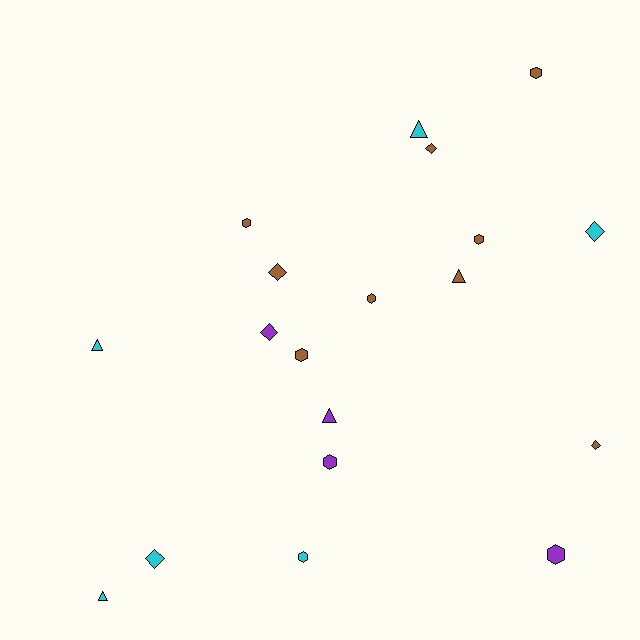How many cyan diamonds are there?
There are 2 cyan diamonds.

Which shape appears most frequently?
Hexagon, with 8 objects.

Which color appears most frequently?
Brown, with 9 objects.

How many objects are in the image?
There are 19 objects.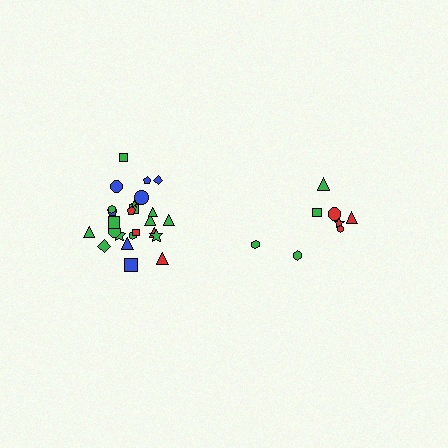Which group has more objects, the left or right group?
The left group.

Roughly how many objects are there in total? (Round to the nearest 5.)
Roughly 35 objects in total.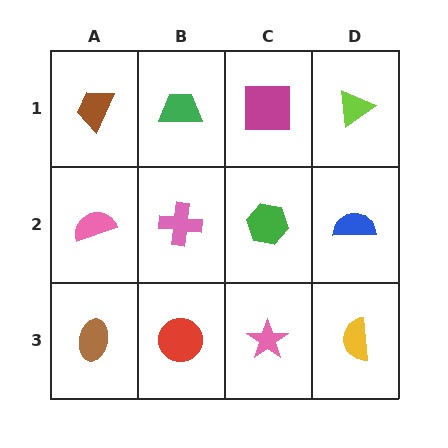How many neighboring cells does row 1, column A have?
2.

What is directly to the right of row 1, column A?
A green trapezoid.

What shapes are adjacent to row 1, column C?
A green hexagon (row 2, column C), a green trapezoid (row 1, column B), a lime triangle (row 1, column D).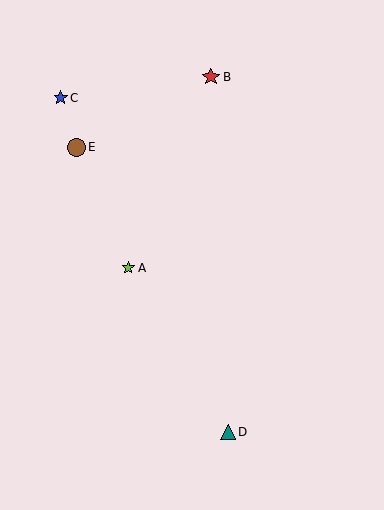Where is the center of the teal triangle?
The center of the teal triangle is at (228, 432).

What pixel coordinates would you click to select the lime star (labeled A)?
Click at (128, 268) to select the lime star A.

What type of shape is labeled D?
Shape D is a teal triangle.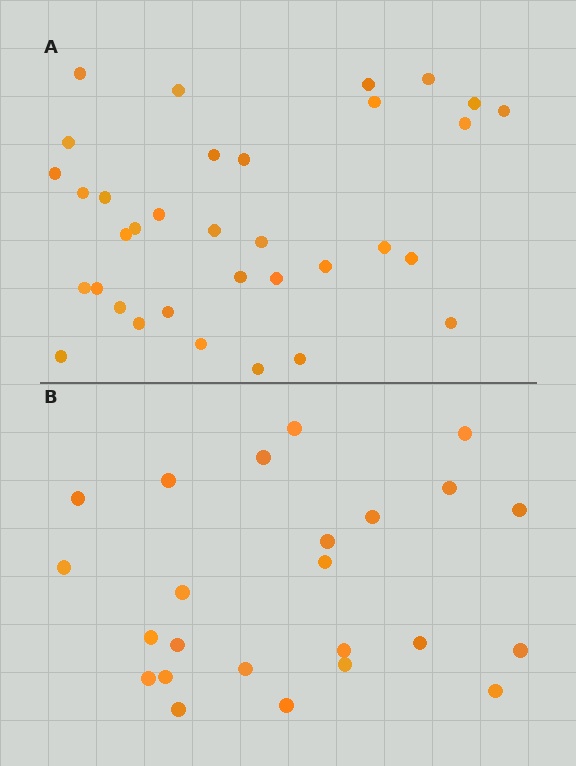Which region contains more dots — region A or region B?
Region A (the top region) has more dots.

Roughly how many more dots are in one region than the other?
Region A has roughly 10 or so more dots than region B.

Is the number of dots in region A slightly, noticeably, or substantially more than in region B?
Region A has noticeably more, but not dramatically so. The ratio is roughly 1.4 to 1.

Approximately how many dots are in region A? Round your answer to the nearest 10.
About 30 dots. (The exact count is 34, which rounds to 30.)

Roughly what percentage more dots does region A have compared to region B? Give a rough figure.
About 40% more.